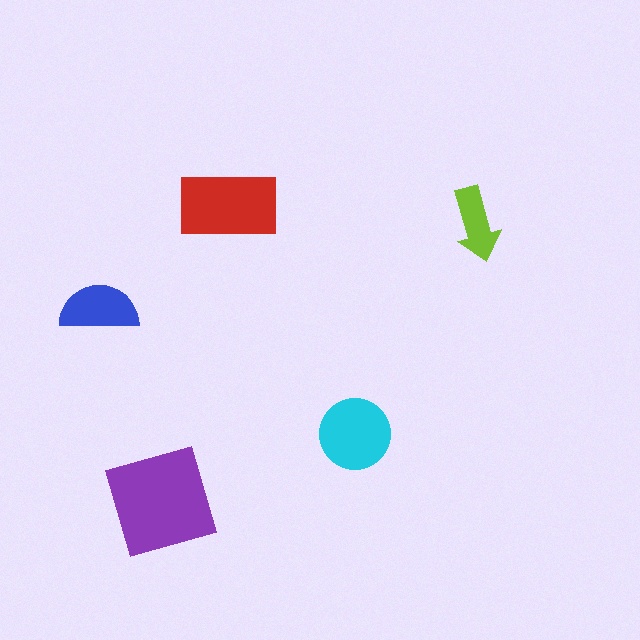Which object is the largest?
The purple square.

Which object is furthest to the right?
The lime arrow is rightmost.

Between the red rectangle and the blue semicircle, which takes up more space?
The red rectangle.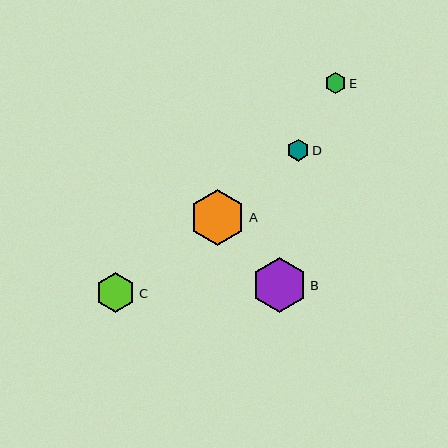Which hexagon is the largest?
Hexagon A is the largest with a size of approximately 56 pixels.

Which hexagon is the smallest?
Hexagon E is the smallest with a size of approximately 22 pixels.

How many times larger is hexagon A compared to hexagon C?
Hexagon A is approximately 1.4 times the size of hexagon C.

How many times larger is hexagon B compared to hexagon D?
Hexagon B is approximately 2.5 times the size of hexagon D.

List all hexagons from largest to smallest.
From largest to smallest: A, B, C, D, E.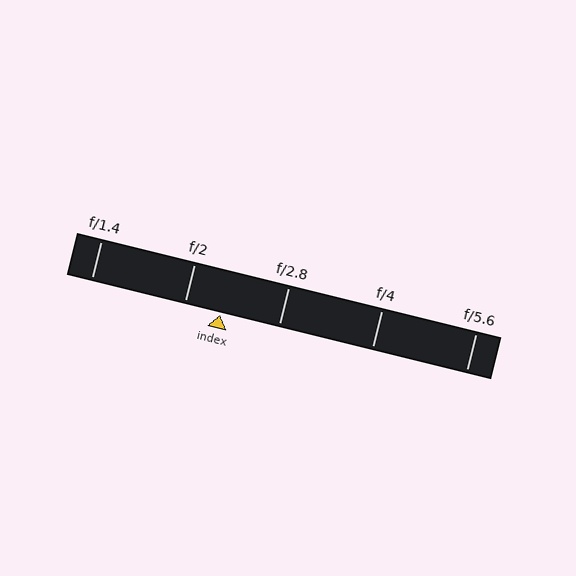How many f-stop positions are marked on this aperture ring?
There are 5 f-stop positions marked.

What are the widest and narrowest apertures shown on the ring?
The widest aperture shown is f/1.4 and the narrowest is f/5.6.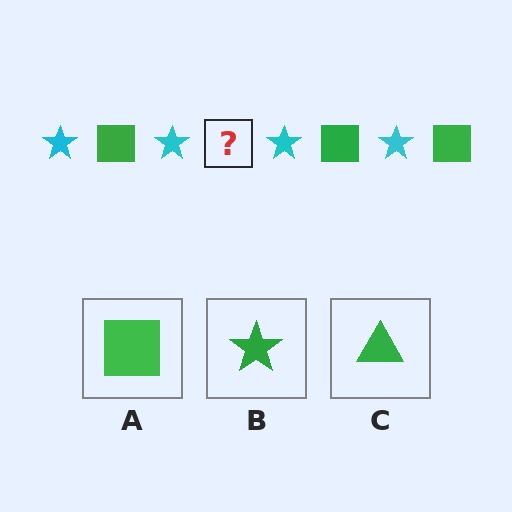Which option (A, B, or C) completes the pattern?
A.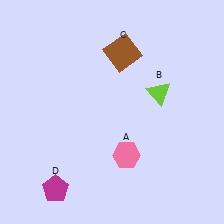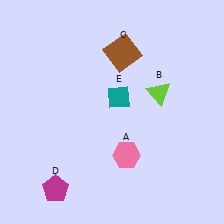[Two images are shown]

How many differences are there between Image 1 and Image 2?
There is 1 difference between the two images.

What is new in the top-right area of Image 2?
A teal diamond (E) was added in the top-right area of Image 2.